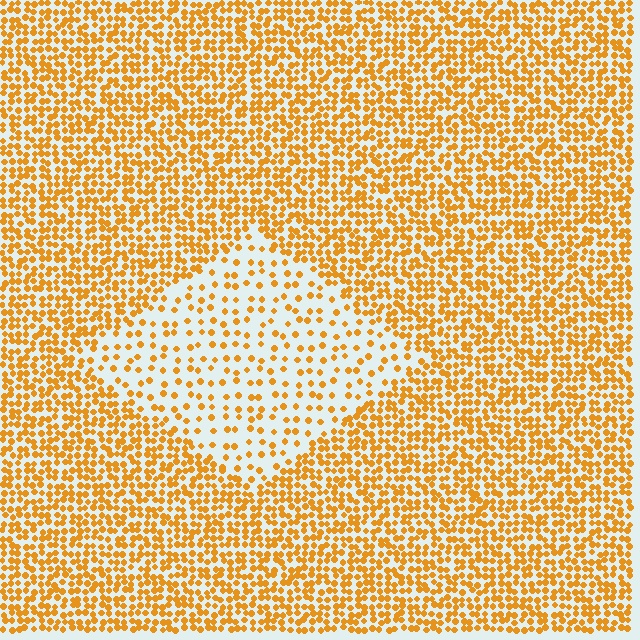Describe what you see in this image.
The image contains small orange elements arranged at two different densities. A diamond-shaped region is visible where the elements are less densely packed than the surrounding area.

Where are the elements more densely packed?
The elements are more densely packed outside the diamond boundary.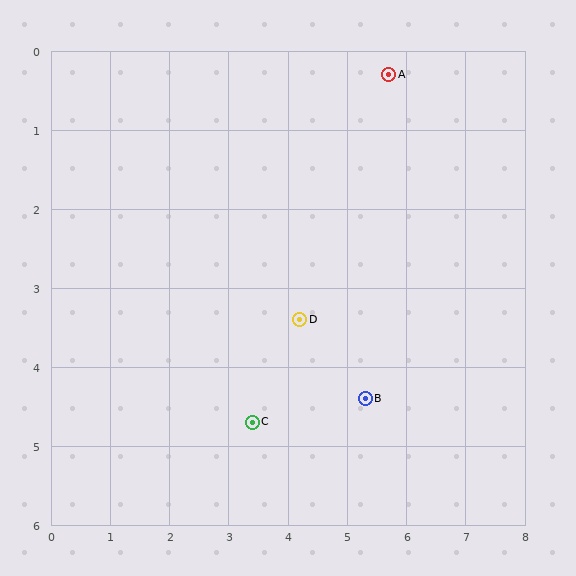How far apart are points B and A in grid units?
Points B and A are about 4.1 grid units apart.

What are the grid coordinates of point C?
Point C is at approximately (3.4, 4.7).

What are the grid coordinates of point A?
Point A is at approximately (5.7, 0.3).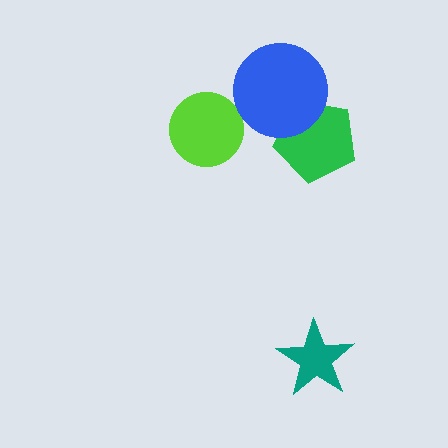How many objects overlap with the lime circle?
0 objects overlap with the lime circle.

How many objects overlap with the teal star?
0 objects overlap with the teal star.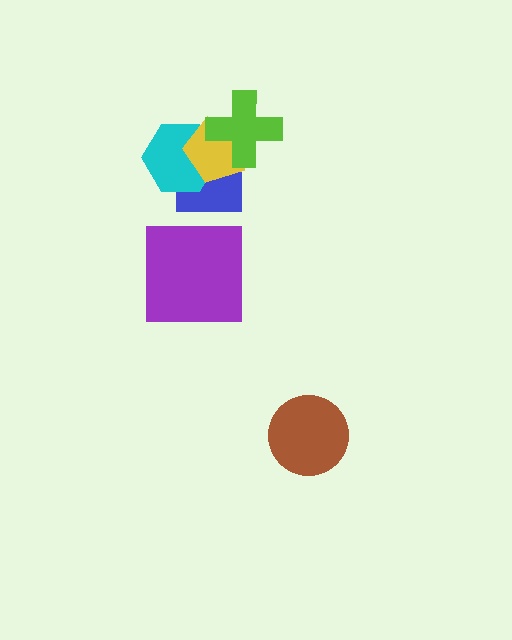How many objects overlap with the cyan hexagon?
2 objects overlap with the cyan hexagon.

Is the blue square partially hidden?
Yes, it is partially covered by another shape.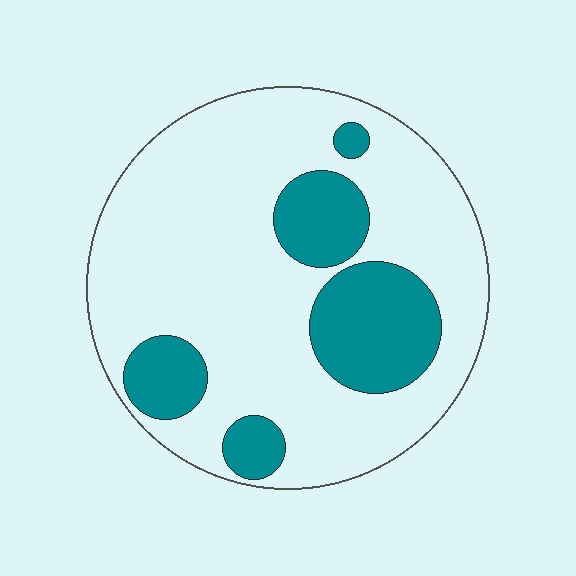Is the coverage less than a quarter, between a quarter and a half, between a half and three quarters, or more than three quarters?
Less than a quarter.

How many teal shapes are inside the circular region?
5.